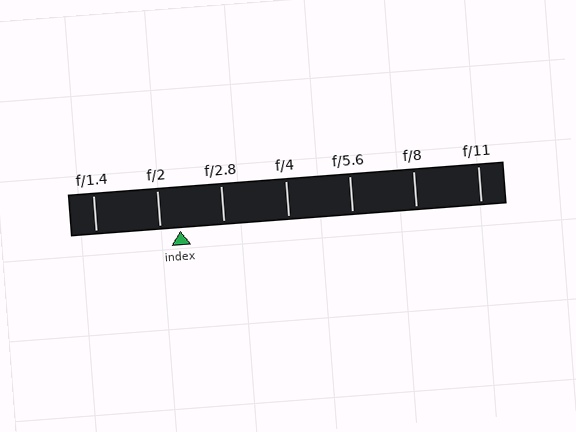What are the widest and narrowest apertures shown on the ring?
The widest aperture shown is f/1.4 and the narrowest is f/11.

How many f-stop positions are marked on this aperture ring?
There are 7 f-stop positions marked.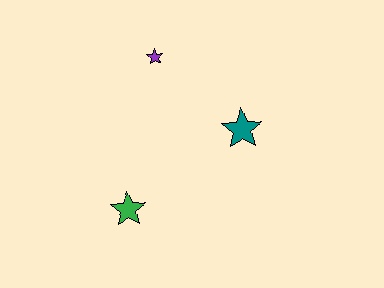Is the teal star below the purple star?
Yes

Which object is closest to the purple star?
The teal star is closest to the purple star.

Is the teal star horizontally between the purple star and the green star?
No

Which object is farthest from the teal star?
The green star is farthest from the teal star.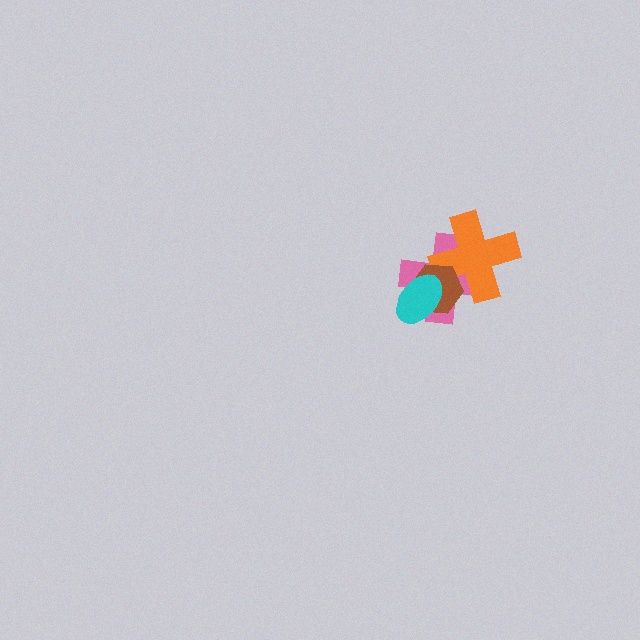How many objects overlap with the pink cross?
3 objects overlap with the pink cross.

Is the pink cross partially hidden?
Yes, it is partially covered by another shape.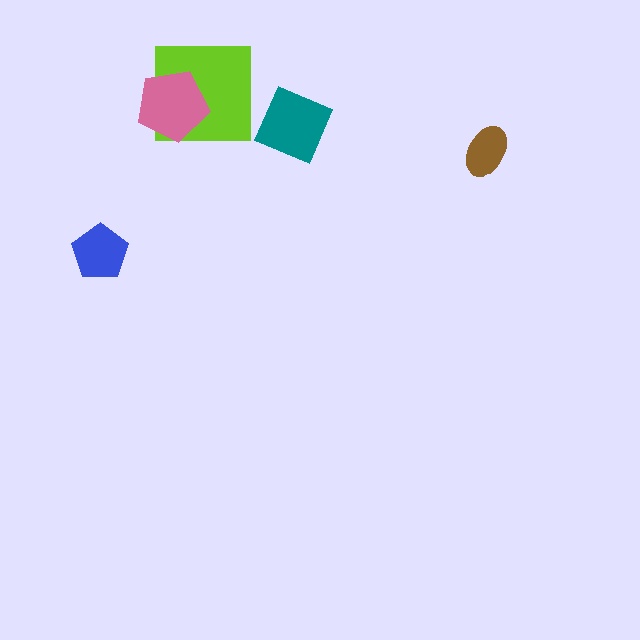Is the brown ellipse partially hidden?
No, no other shape covers it.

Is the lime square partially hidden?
Yes, it is partially covered by another shape.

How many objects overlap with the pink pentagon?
1 object overlaps with the pink pentagon.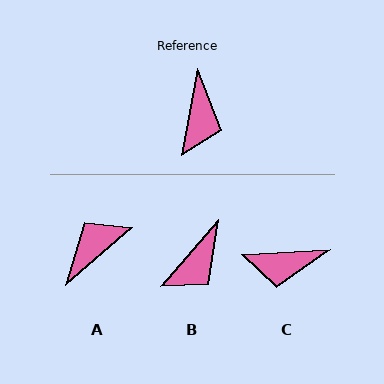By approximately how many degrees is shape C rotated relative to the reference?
Approximately 76 degrees clockwise.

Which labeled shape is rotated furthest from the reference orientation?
A, about 142 degrees away.